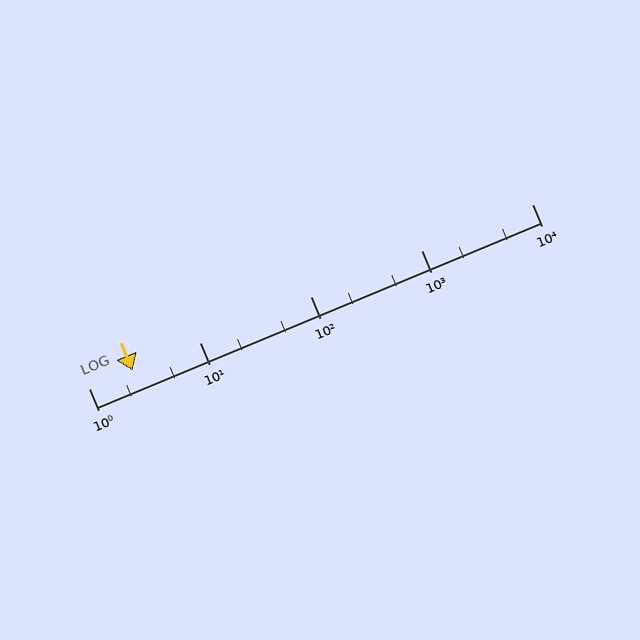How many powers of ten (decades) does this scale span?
The scale spans 4 decades, from 1 to 10000.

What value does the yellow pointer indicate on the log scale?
The pointer indicates approximately 2.5.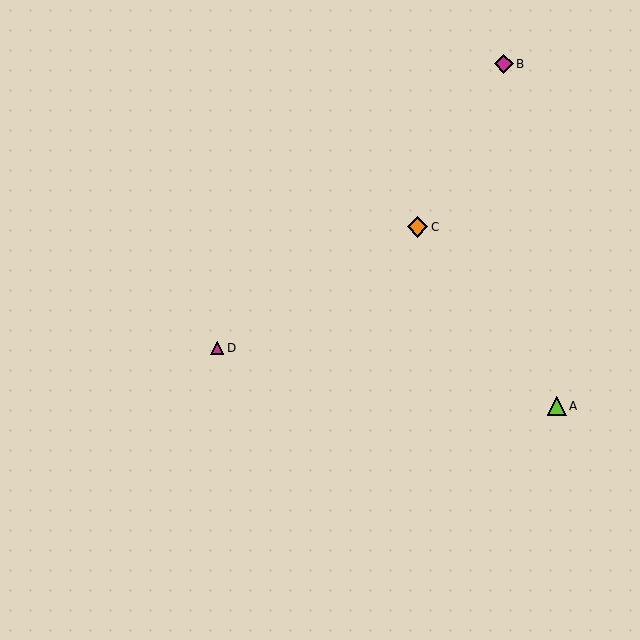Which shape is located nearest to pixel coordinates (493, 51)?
The magenta diamond (labeled B) at (504, 64) is nearest to that location.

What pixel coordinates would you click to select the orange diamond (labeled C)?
Click at (418, 227) to select the orange diamond C.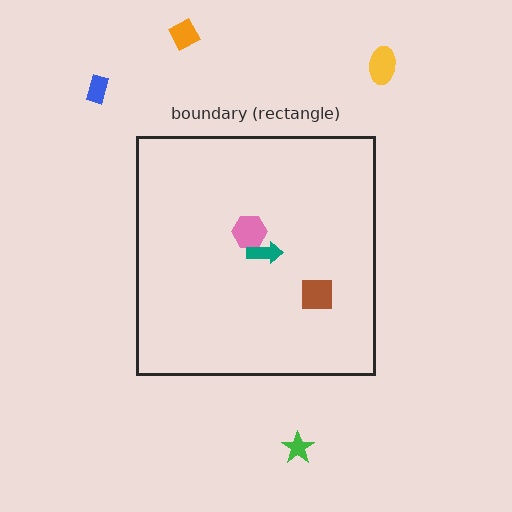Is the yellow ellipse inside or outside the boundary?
Outside.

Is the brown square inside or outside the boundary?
Inside.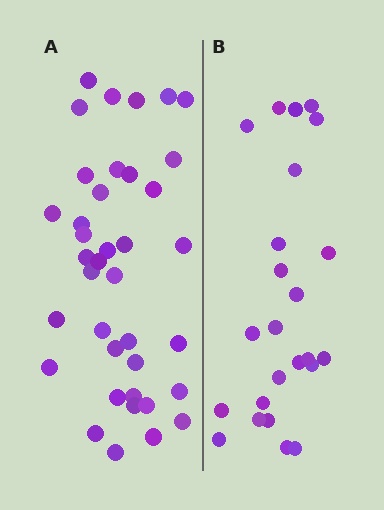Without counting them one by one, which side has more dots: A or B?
Region A (the left region) has more dots.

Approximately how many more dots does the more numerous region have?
Region A has approximately 15 more dots than region B.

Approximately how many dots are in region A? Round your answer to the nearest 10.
About 40 dots. (The exact count is 38, which rounds to 40.)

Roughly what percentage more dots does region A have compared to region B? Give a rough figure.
About 60% more.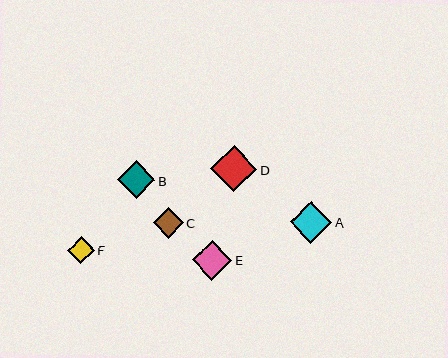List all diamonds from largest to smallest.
From largest to smallest: D, A, E, B, C, F.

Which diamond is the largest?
Diamond D is the largest with a size of approximately 46 pixels.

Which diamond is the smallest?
Diamond F is the smallest with a size of approximately 27 pixels.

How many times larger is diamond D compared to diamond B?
Diamond D is approximately 1.2 times the size of diamond B.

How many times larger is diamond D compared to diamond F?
Diamond D is approximately 1.7 times the size of diamond F.